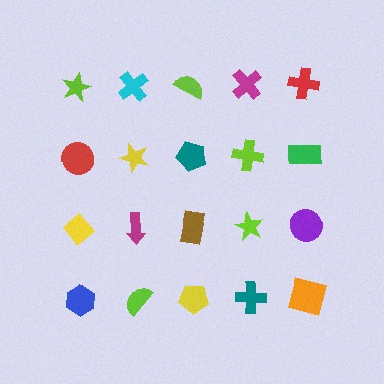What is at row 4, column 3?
A yellow pentagon.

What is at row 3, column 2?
A magenta arrow.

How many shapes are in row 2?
5 shapes.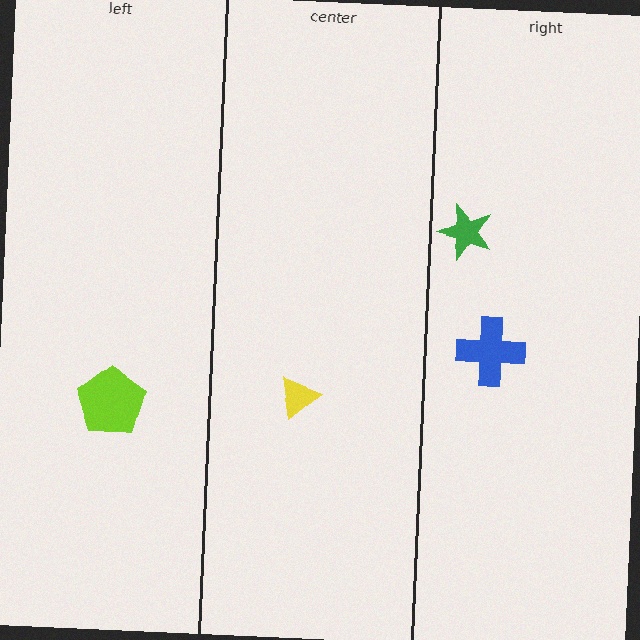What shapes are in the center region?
The yellow triangle.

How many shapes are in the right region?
2.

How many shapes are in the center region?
1.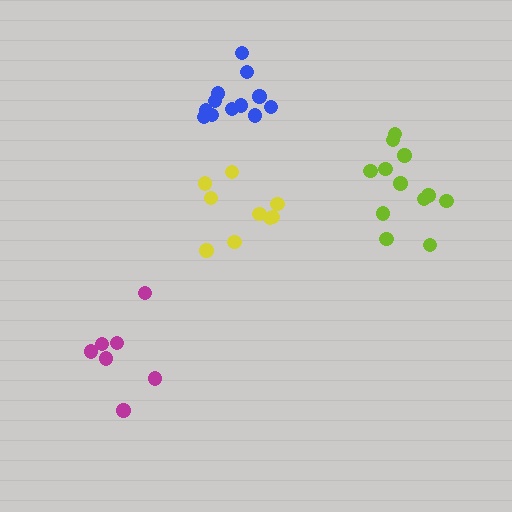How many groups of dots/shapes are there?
There are 4 groups.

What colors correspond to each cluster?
The clusters are colored: lime, blue, yellow, magenta.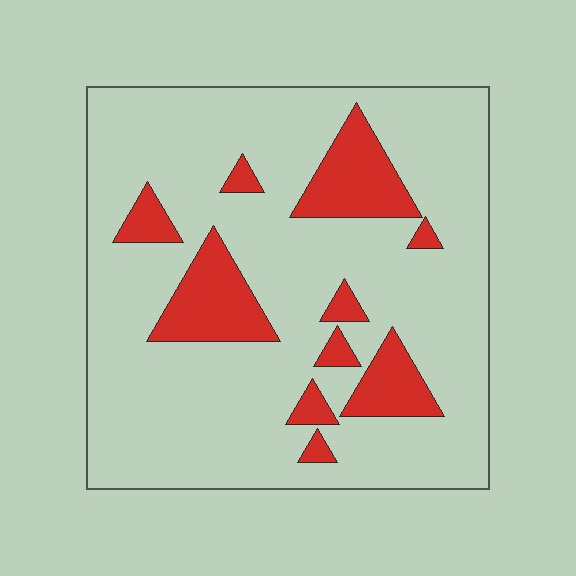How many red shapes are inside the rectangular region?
10.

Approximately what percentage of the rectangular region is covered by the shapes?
Approximately 20%.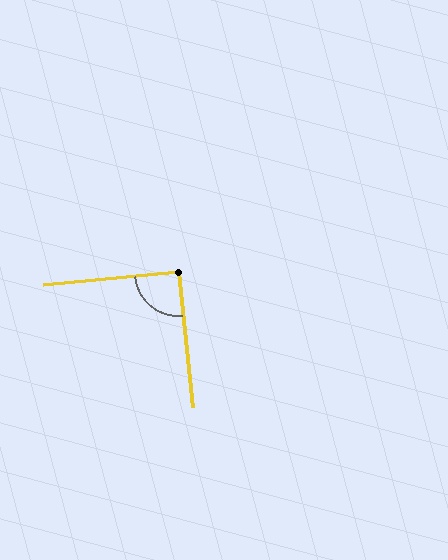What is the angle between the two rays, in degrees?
Approximately 91 degrees.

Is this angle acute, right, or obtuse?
It is approximately a right angle.